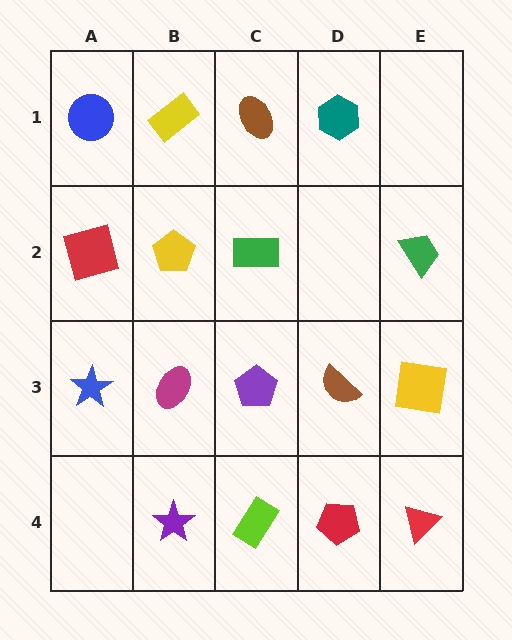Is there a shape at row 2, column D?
No, that cell is empty.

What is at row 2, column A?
A red square.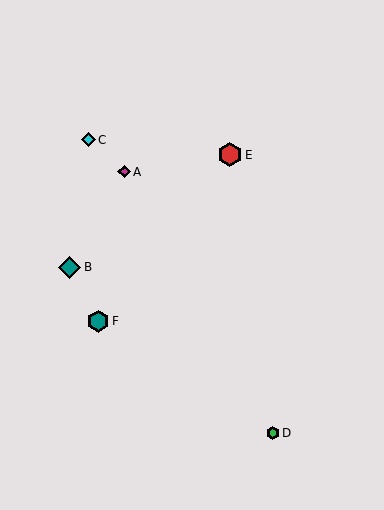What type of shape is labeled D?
Shape D is a green hexagon.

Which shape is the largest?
The red hexagon (labeled E) is the largest.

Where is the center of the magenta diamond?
The center of the magenta diamond is at (124, 172).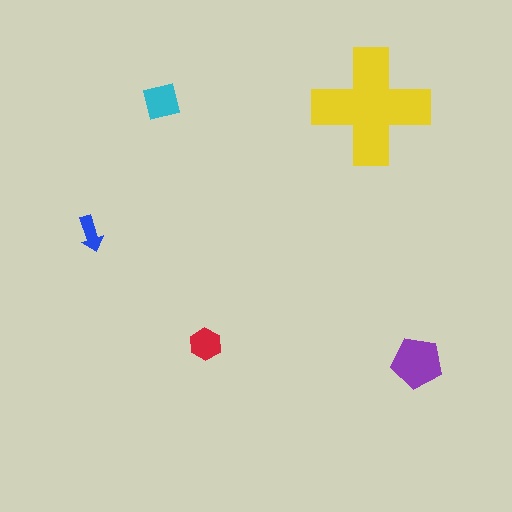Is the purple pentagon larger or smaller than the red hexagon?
Larger.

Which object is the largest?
The yellow cross.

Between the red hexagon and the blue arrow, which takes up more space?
The red hexagon.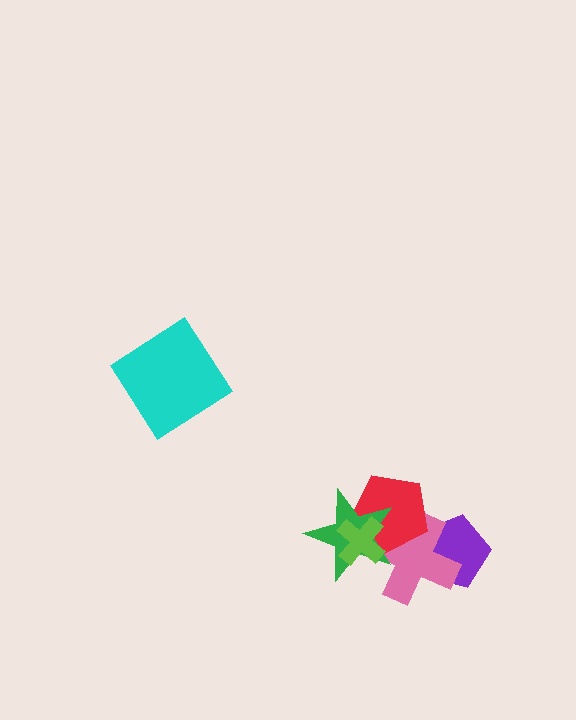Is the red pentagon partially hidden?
Yes, it is partially covered by another shape.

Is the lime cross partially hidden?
No, no other shape covers it.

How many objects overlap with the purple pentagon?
1 object overlaps with the purple pentagon.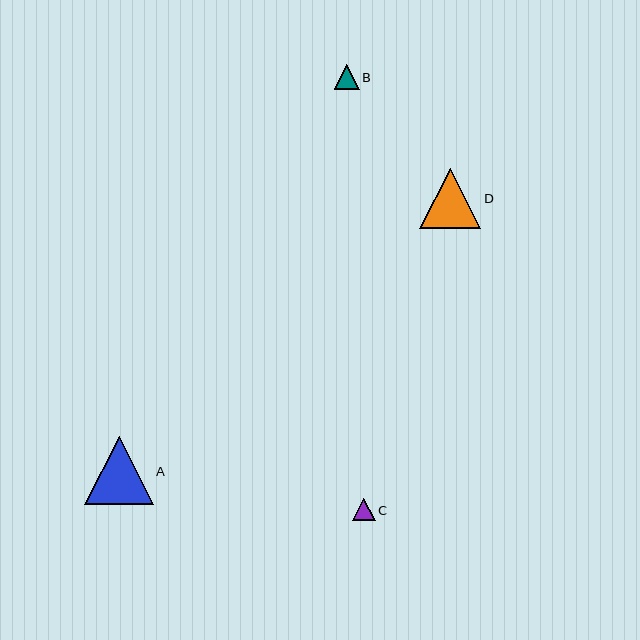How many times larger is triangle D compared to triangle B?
Triangle D is approximately 2.4 times the size of triangle B.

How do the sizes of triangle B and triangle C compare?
Triangle B and triangle C are approximately the same size.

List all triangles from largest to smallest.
From largest to smallest: A, D, B, C.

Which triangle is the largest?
Triangle A is the largest with a size of approximately 69 pixels.